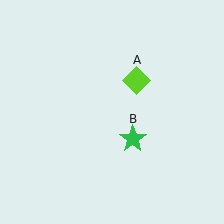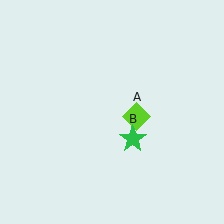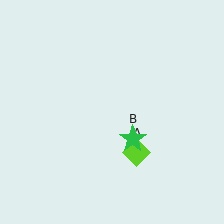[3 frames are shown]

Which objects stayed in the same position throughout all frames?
Green star (object B) remained stationary.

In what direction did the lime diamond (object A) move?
The lime diamond (object A) moved down.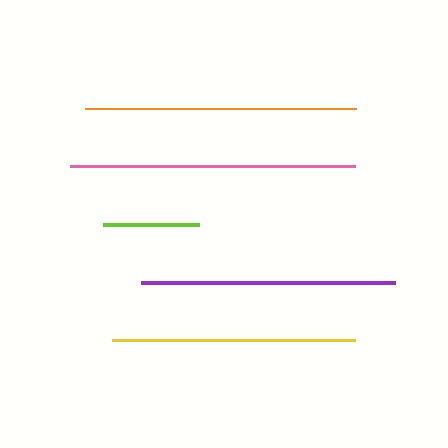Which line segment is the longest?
The pink line is the longest at approximately 285 pixels.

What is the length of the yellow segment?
The yellow segment is approximately 243 pixels long.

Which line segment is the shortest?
The lime line is the shortest at approximately 96 pixels.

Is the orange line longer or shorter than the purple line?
The orange line is longer than the purple line.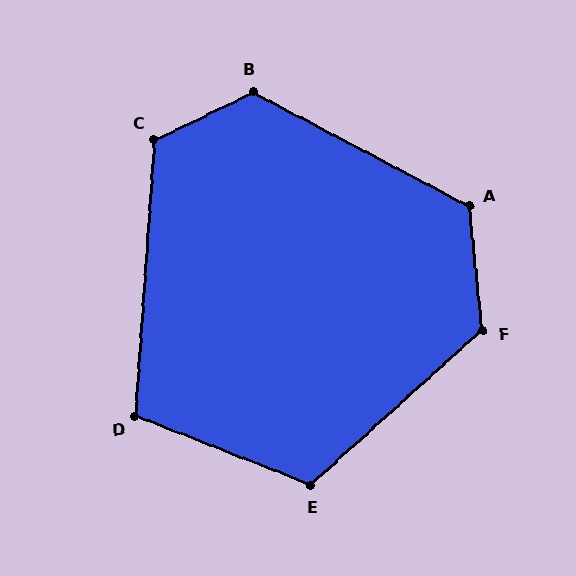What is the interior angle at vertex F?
Approximately 126 degrees (obtuse).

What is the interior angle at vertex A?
Approximately 124 degrees (obtuse).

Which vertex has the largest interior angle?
B, at approximately 126 degrees.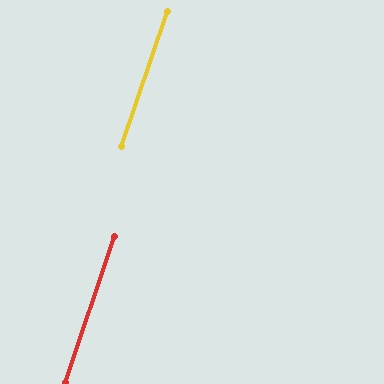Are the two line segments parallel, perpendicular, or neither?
Parallel — their directions differ by only 0.4°.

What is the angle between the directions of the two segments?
Approximately 0 degrees.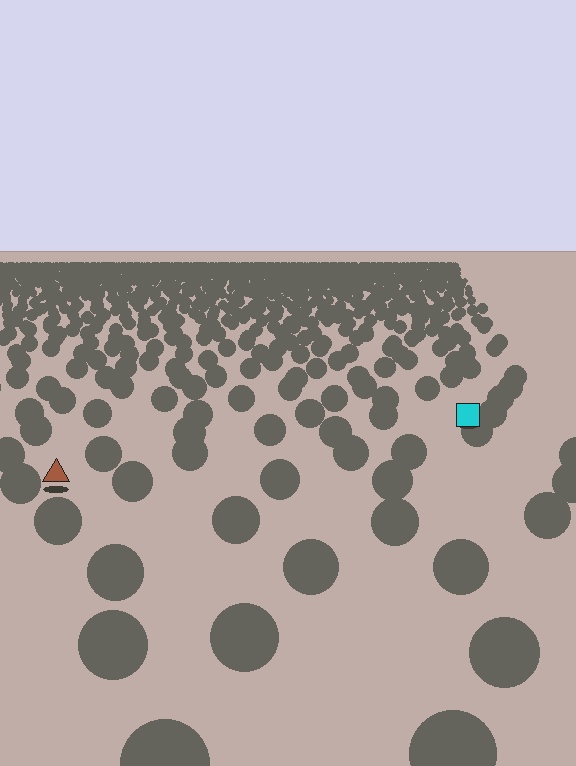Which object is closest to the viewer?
The brown triangle is closest. The texture marks near it are larger and more spread out.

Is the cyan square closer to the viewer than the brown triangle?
No. The brown triangle is closer — you can tell from the texture gradient: the ground texture is coarser near it.